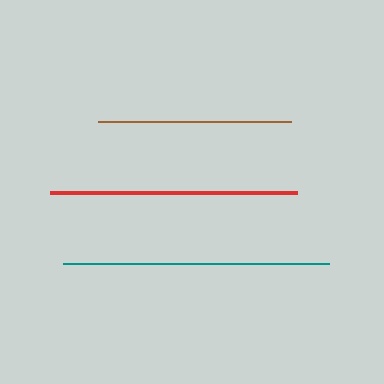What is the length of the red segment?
The red segment is approximately 246 pixels long.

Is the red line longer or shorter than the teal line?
The teal line is longer than the red line.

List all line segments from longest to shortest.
From longest to shortest: teal, red, brown.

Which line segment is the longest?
The teal line is the longest at approximately 266 pixels.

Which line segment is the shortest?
The brown line is the shortest at approximately 192 pixels.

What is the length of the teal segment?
The teal segment is approximately 266 pixels long.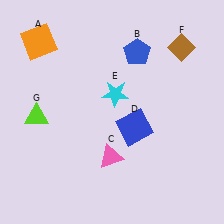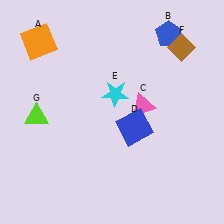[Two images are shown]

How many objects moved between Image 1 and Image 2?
2 objects moved between the two images.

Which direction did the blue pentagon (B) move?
The blue pentagon (B) moved right.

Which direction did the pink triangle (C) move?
The pink triangle (C) moved up.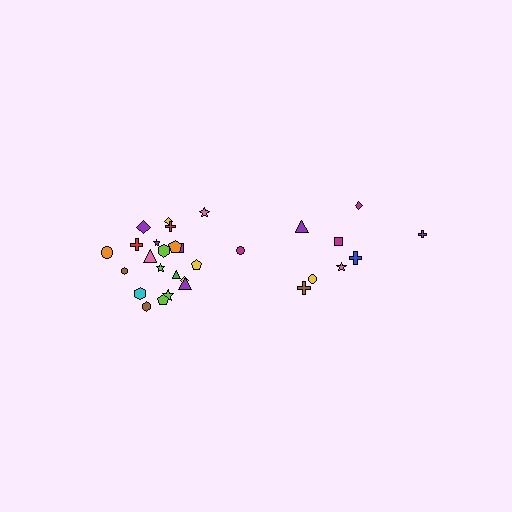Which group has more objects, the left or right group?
The left group.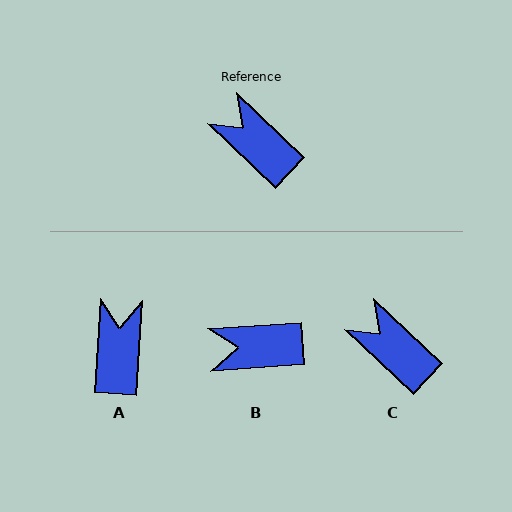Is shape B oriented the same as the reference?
No, it is off by about 47 degrees.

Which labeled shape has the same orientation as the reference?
C.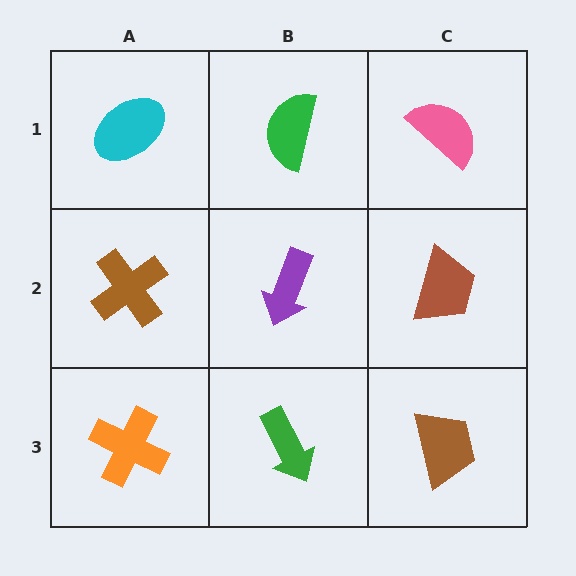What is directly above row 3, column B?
A purple arrow.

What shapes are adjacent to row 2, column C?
A pink semicircle (row 1, column C), a brown trapezoid (row 3, column C), a purple arrow (row 2, column B).